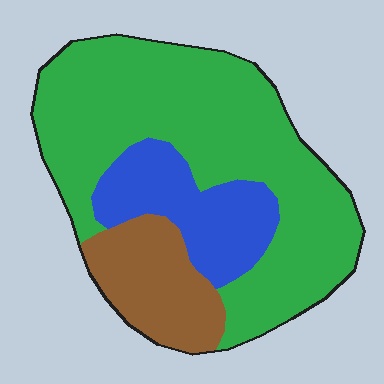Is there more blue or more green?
Green.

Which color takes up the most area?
Green, at roughly 65%.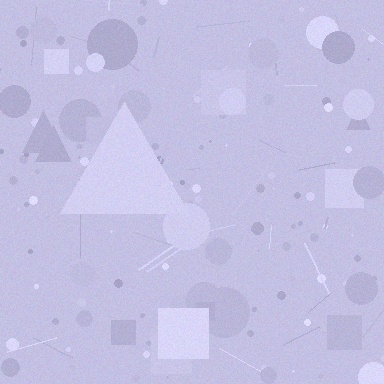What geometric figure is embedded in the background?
A triangle is embedded in the background.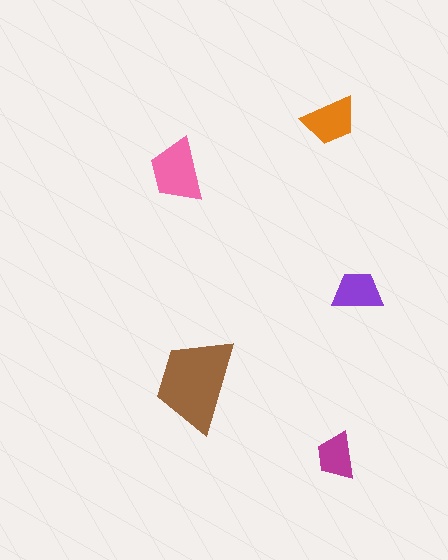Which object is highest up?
The orange trapezoid is topmost.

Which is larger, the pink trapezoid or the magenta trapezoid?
The pink one.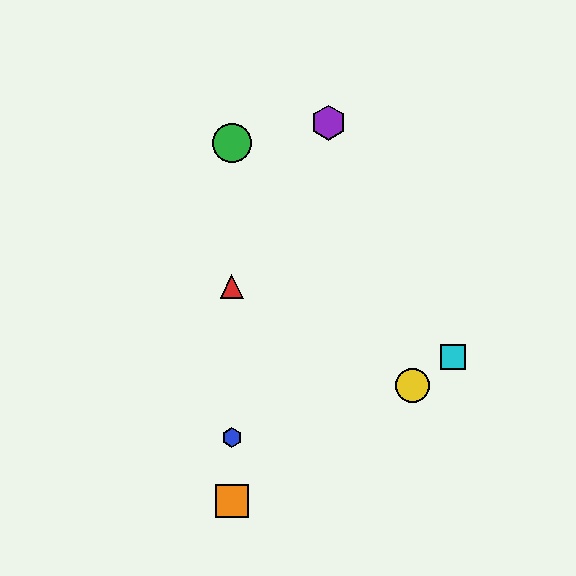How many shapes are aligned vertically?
4 shapes (the red triangle, the blue hexagon, the green circle, the orange square) are aligned vertically.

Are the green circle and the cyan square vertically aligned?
No, the green circle is at x≈232 and the cyan square is at x≈453.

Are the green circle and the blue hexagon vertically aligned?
Yes, both are at x≈232.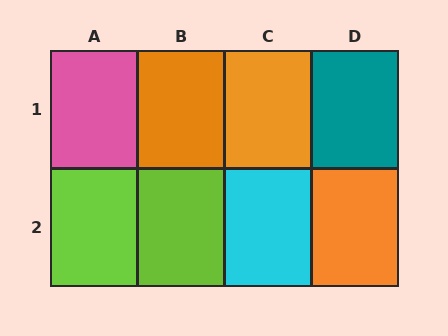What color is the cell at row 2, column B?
Lime.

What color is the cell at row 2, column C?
Cyan.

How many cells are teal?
1 cell is teal.